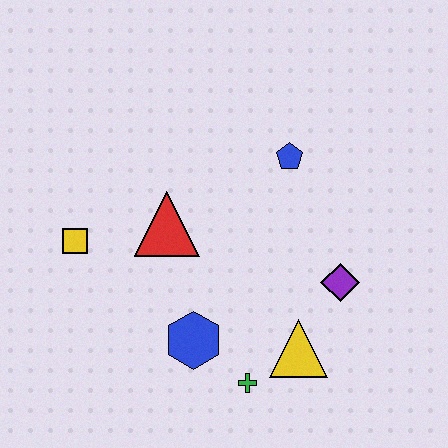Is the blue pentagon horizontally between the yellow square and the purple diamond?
Yes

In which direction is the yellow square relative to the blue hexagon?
The yellow square is to the left of the blue hexagon.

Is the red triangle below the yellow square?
No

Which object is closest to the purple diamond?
The yellow triangle is closest to the purple diamond.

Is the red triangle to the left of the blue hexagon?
Yes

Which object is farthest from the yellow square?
The purple diamond is farthest from the yellow square.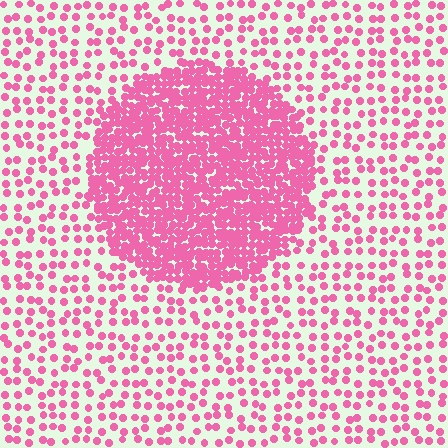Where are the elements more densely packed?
The elements are more densely packed inside the circle boundary.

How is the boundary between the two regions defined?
The boundary is defined by a change in element density (approximately 3.1x ratio). All elements are the same color, size, and shape.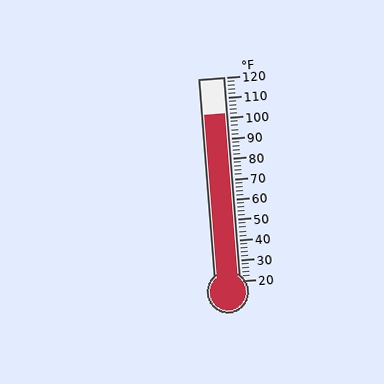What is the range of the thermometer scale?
The thermometer scale ranges from 20°F to 120°F.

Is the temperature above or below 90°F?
The temperature is above 90°F.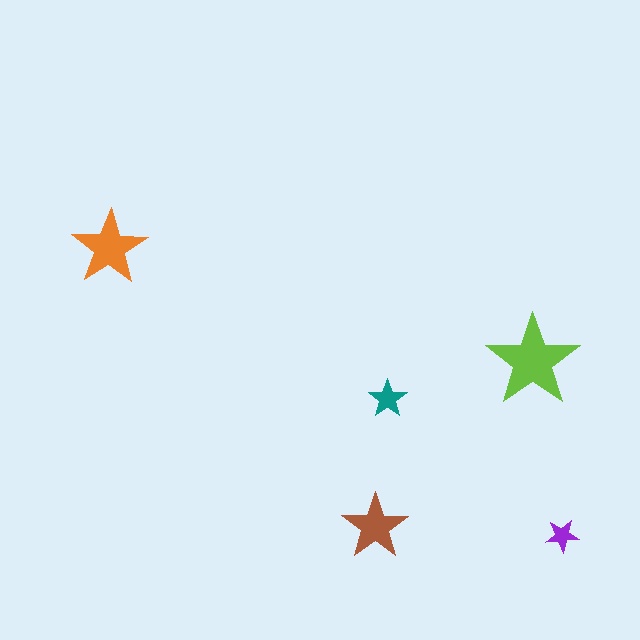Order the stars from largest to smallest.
the lime one, the orange one, the brown one, the teal one, the purple one.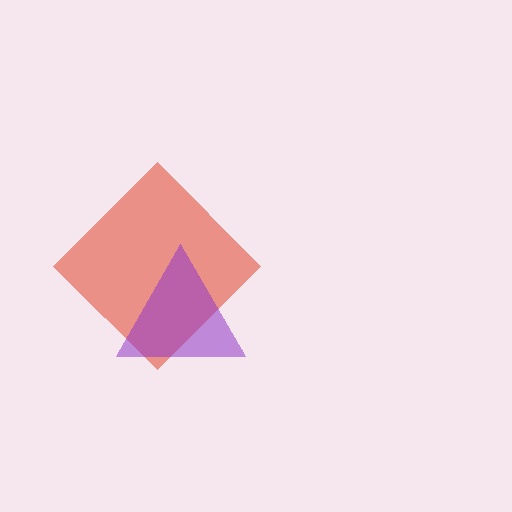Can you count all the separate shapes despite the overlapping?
Yes, there are 2 separate shapes.